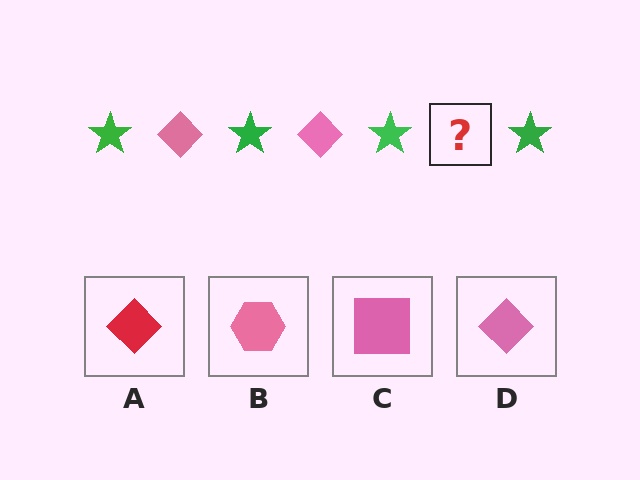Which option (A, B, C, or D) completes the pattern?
D.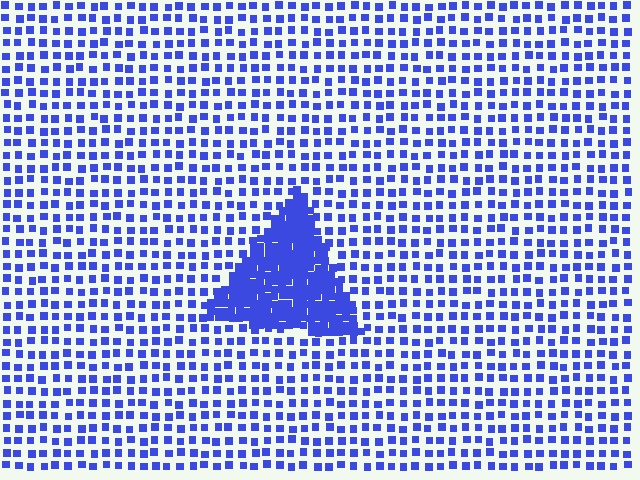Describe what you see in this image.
The image contains small blue elements arranged at two different densities. A triangle-shaped region is visible where the elements are more densely packed than the surrounding area.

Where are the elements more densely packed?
The elements are more densely packed inside the triangle boundary.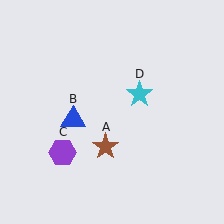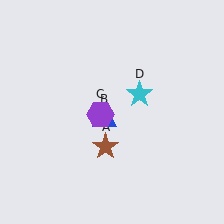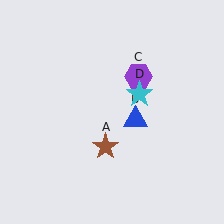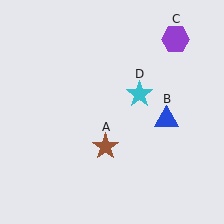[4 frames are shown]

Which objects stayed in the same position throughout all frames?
Brown star (object A) and cyan star (object D) remained stationary.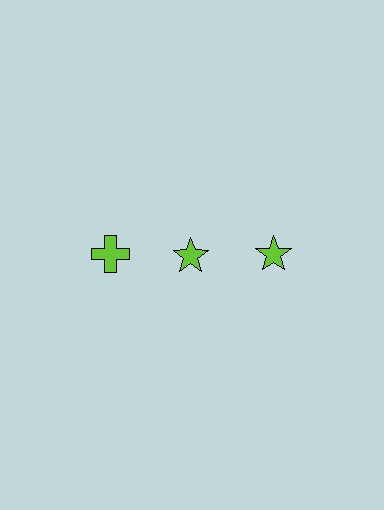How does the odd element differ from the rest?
It has a different shape: cross instead of star.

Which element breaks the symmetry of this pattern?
The lime cross in the top row, leftmost column breaks the symmetry. All other shapes are lime stars.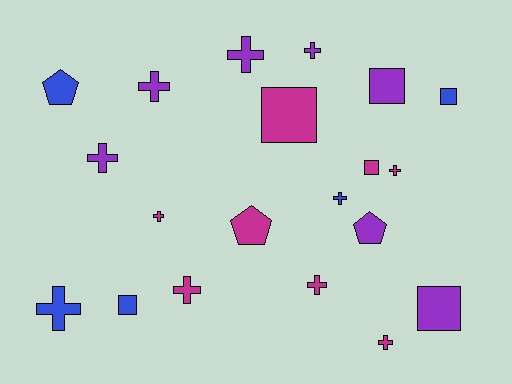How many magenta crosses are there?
There are 5 magenta crosses.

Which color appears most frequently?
Magenta, with 8 objects.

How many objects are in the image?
There are 20 objects.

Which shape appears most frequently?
Cross, with 11 objects.